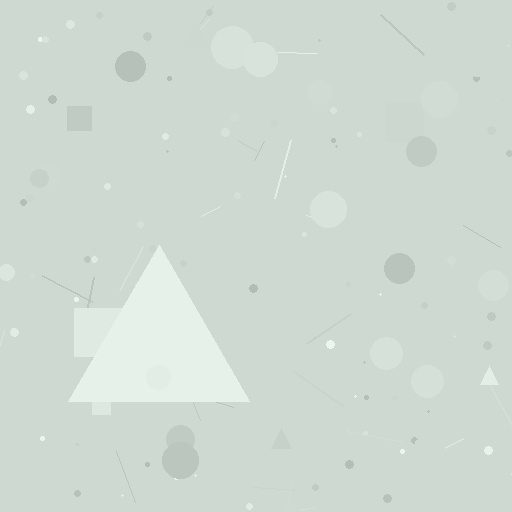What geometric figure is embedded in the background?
A triangle is embedded in the background.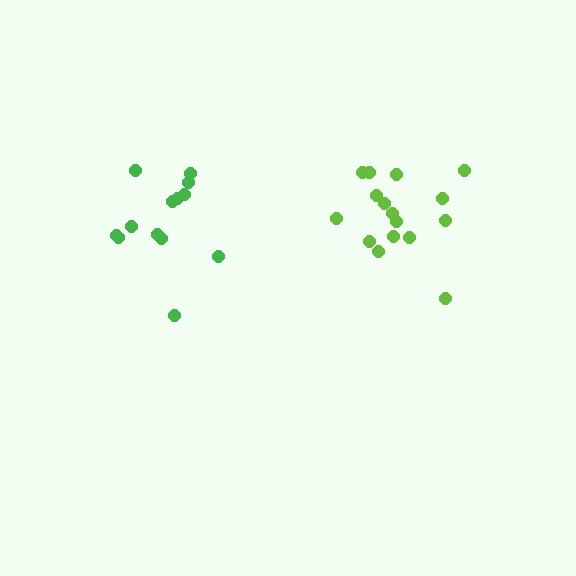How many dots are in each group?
Group 1: 16 dots, Group 2: 13 dots (29 total).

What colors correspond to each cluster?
The clusters are colored: lime, green.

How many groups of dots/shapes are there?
There are 2 groups.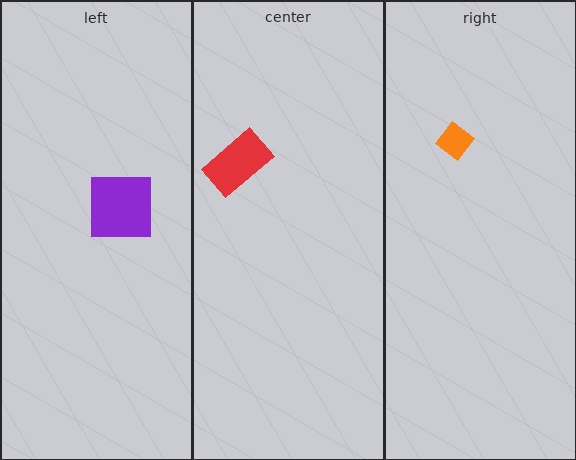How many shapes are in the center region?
1.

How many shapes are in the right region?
1.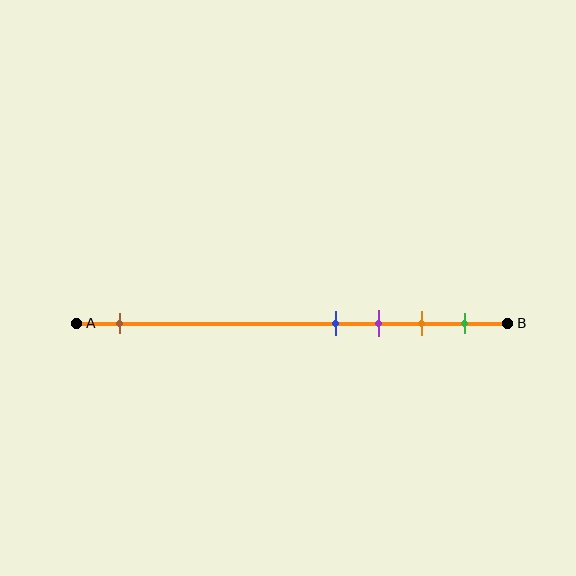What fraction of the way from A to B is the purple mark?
The purple mark is approximately 70% (0.7) of the way from A to B.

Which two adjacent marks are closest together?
The blue and purple marks are the closest adjacent pair.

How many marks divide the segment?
There are 5 marks dividing the segment.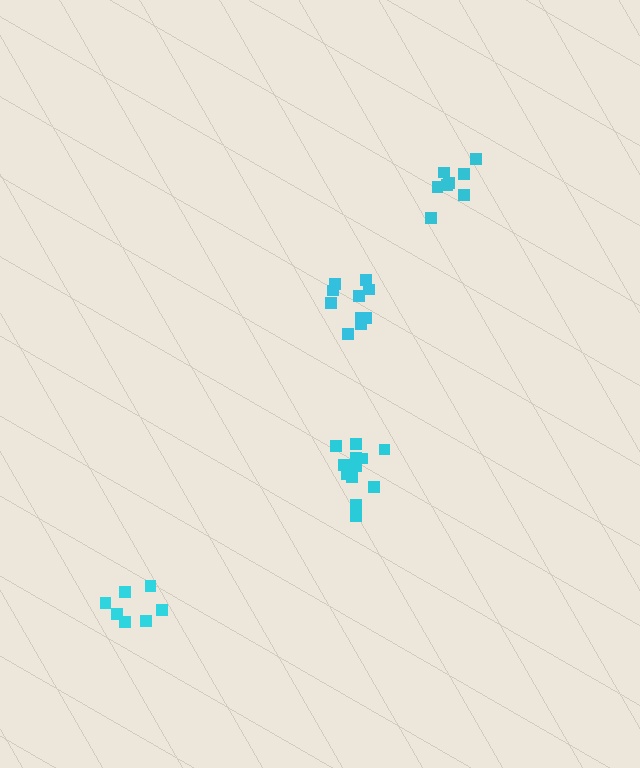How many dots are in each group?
Group 1: 8 dots, Group 2: 10 dots, Group 3: 12 dots, Group 4: 7 dots (37 total).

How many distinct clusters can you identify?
There are 4 distinct clusters.